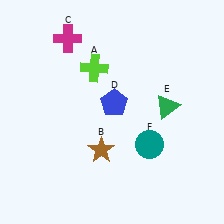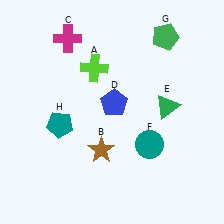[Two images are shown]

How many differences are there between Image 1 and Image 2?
There are 2 differences between the two images.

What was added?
A green pentagon (G), a teal pentagon (H) were added in Image 2.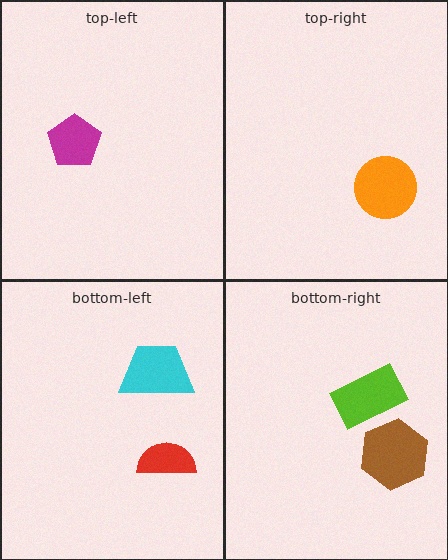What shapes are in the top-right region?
The orange circle.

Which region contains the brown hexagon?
The bottom-right region.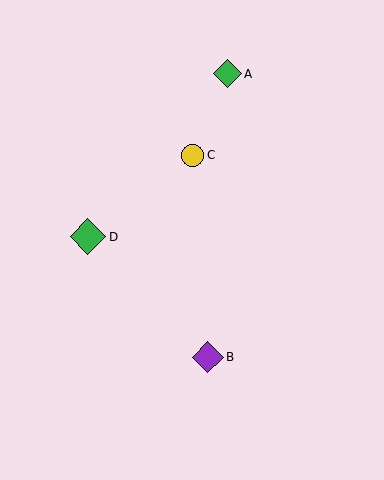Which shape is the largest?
The green diamond (labeled D) is the largest.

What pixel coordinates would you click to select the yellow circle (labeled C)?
Click at (193, 155) to select the yellow circle C.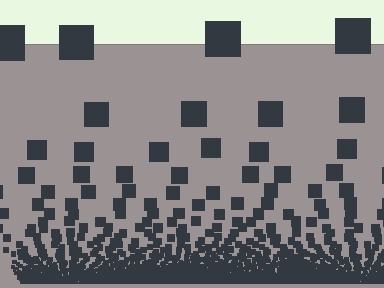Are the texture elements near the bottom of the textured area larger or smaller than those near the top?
Smaller. The gradient is inverted — elements near the bottom are smaller and denser.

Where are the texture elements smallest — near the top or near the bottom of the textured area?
Near the bottom.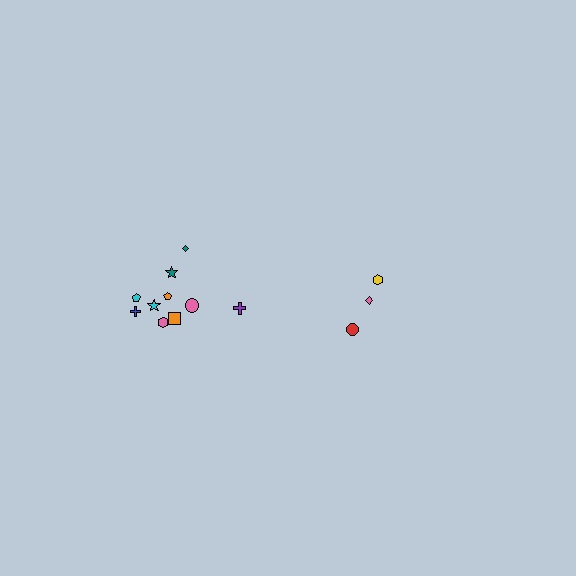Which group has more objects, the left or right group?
The left group.